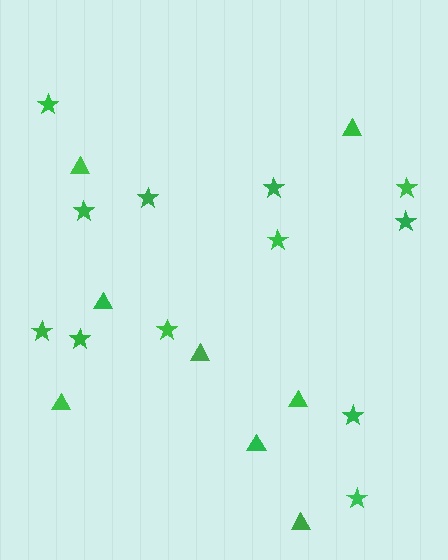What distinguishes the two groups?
There are 2 groups: one group of stars (12) and one group of triangles (8).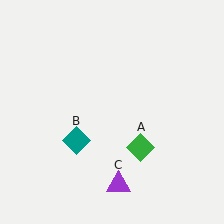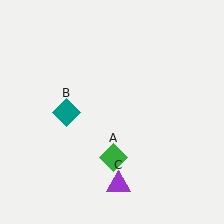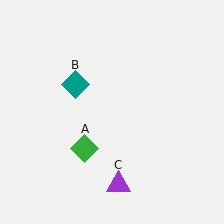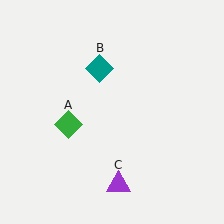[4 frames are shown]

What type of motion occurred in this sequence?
The green diamond (object A), teal diamond (object B) rotated clockwise around the center of the scene.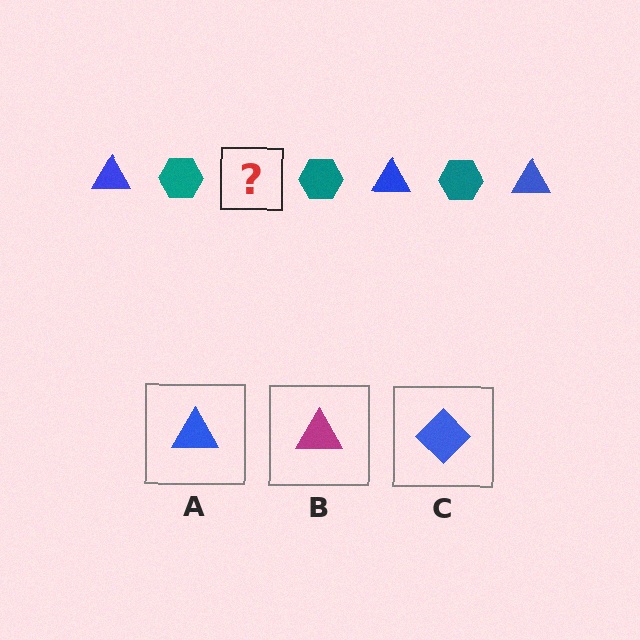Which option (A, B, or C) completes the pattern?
A.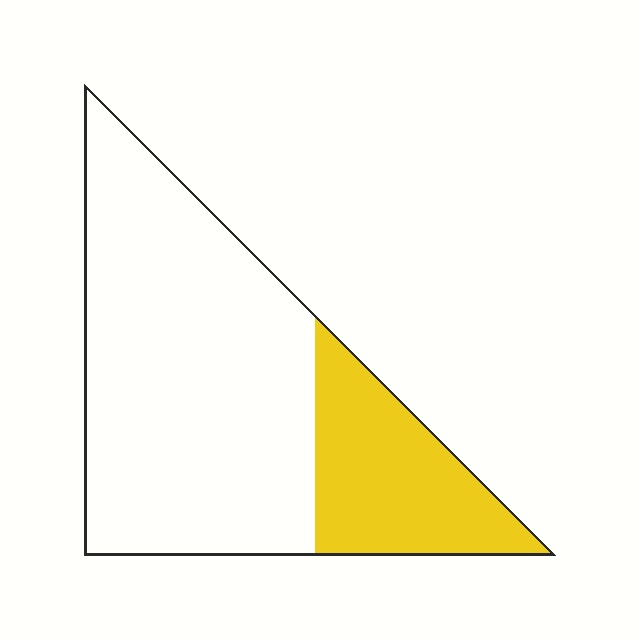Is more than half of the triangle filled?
No.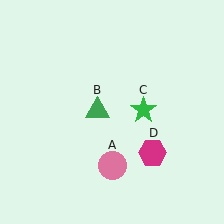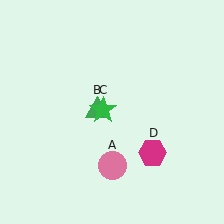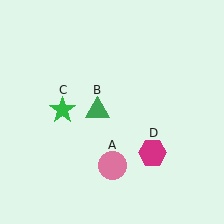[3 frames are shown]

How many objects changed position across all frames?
1 object changed position: green star (object C).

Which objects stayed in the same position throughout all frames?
Pink circle (object A) and green triangle (object B) and magenta hexagon (object D) remained stationary.